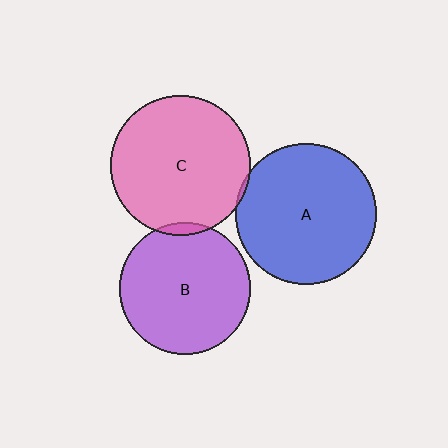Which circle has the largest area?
Circle A (blue).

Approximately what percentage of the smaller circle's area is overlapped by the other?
Approximately 5%.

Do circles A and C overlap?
Yes.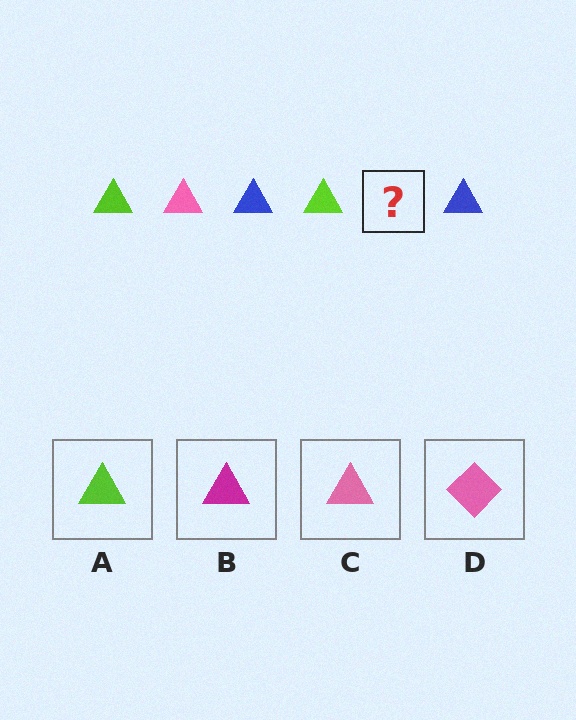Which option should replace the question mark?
Option C.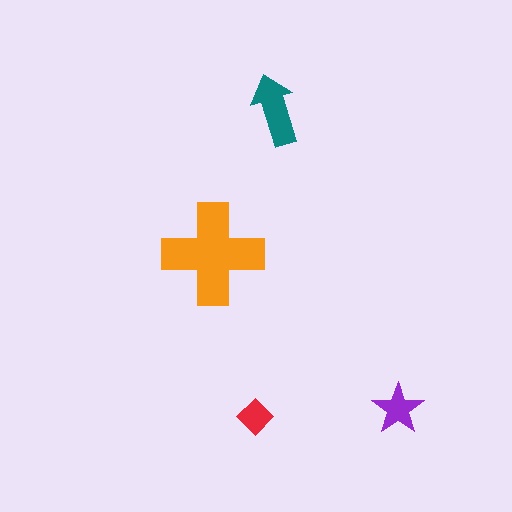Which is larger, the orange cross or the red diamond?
The orange cross.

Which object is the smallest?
The red diamond.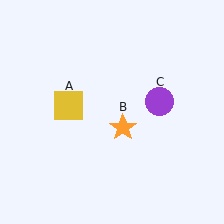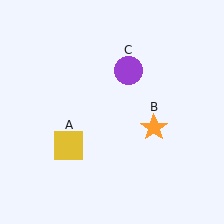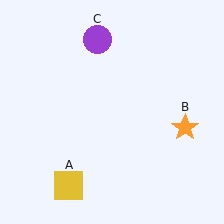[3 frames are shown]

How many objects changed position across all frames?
3 objects changed position: yellow square (object A), orange star (object B), purple circle (object C).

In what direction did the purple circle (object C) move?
The purple circle (object C) moved up and to the left.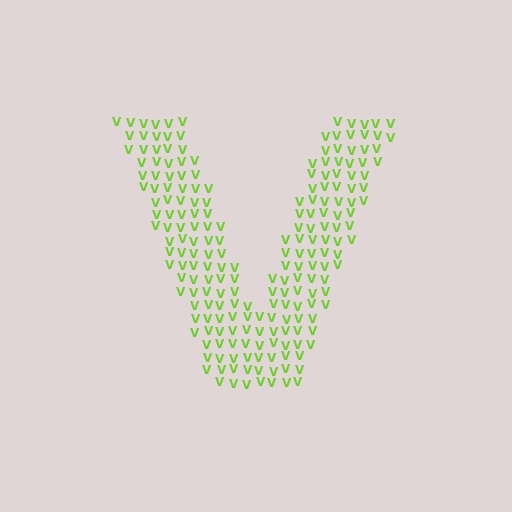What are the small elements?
The small elements are letter V's.